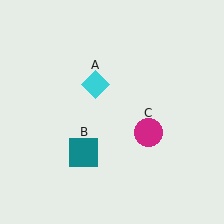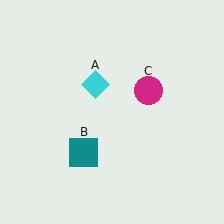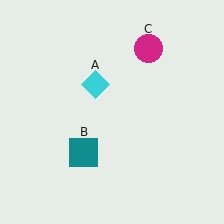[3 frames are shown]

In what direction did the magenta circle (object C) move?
The magenta circle (object C) moved up.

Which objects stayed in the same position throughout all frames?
Cyan diamond (object A) and teal square (object B) remained stationary.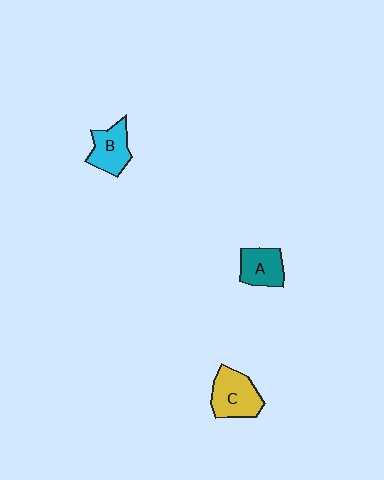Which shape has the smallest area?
Shape A (teal).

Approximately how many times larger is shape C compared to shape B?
Approximately 1.2 times.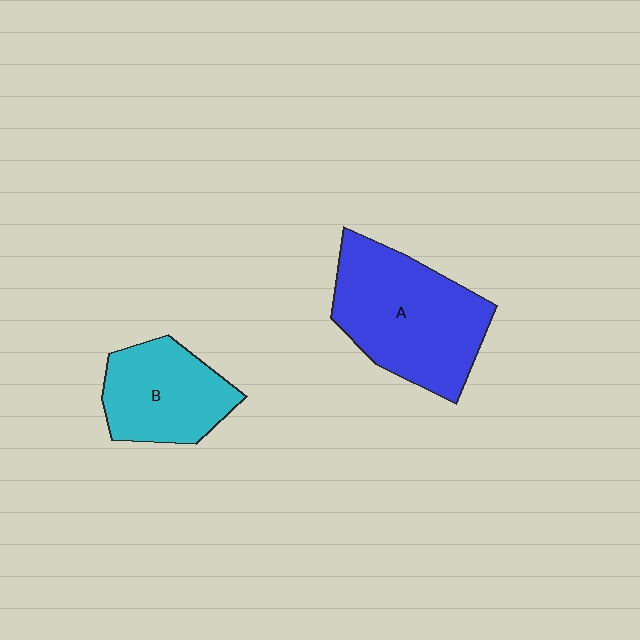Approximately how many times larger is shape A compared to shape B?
Approximately 1.5 times.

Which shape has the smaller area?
Shape B (cyan).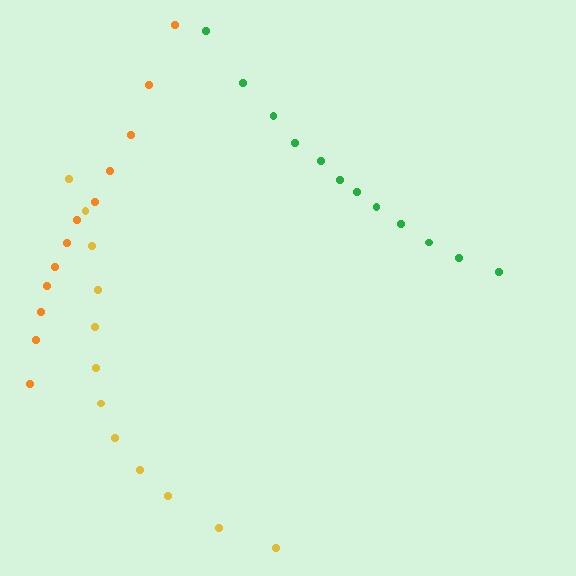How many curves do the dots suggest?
There are 3 distinct paths.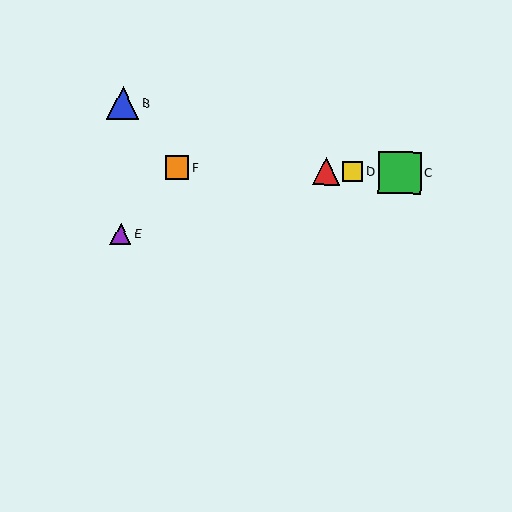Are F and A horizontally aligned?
Yes, both are at y≈168.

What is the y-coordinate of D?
Object D is at y≈172.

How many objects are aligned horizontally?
4 objects (A, C, D, F) are aligned horizontally.